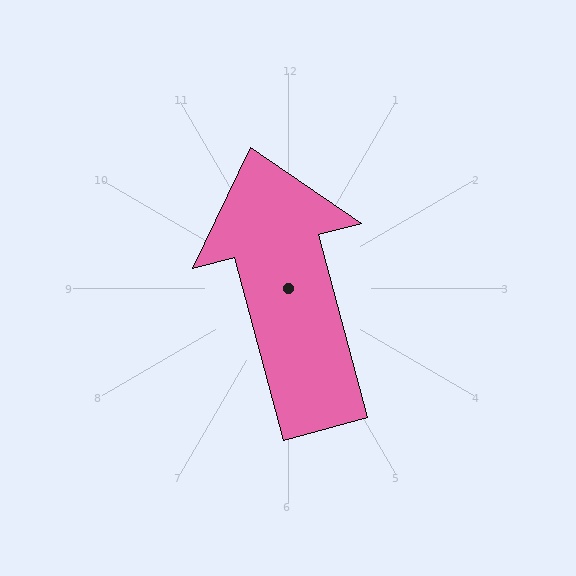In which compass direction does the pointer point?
North.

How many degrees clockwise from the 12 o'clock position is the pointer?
Approximately 345 degrees.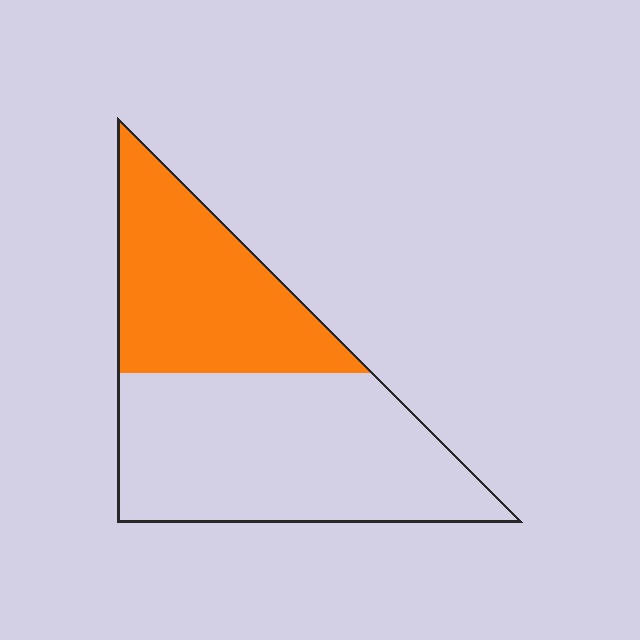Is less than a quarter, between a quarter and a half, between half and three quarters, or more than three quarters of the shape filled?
Between a quarter and a half.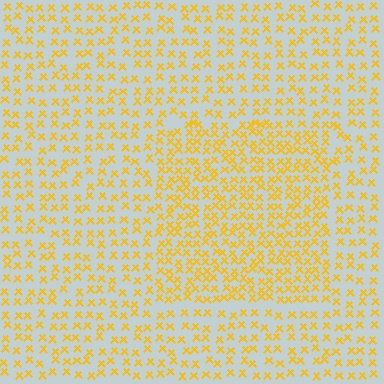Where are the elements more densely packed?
The elements are more densely packed inside the rectangle boundary.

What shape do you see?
I see a rectangle.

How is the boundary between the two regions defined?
The boundary is defined by a change in element density (approximately 1.7x ratio). All elements are the same color, size, and shape.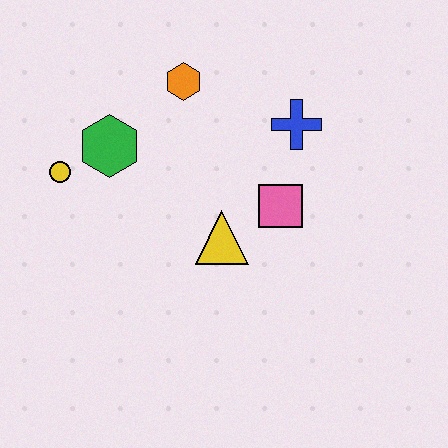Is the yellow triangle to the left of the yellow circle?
No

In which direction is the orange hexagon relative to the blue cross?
The orange hexagon is to the left of the blue cross.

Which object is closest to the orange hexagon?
The green hexagon is closest to the orange hexagon.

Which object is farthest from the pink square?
The yellow circle is farthest from the pink square.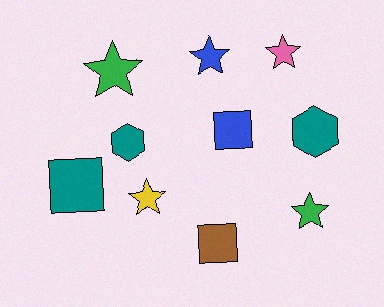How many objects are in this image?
There are 10 objects.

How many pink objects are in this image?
There is 1 pink object.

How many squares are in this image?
There are 3 squares.